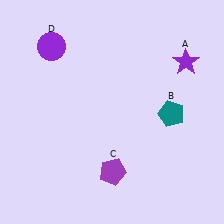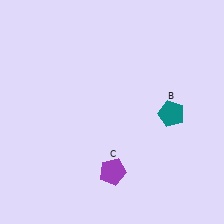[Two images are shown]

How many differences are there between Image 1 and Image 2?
There are 2 differences between the two images.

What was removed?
The purple circle (D), the purple star (A) were removed in Image 2.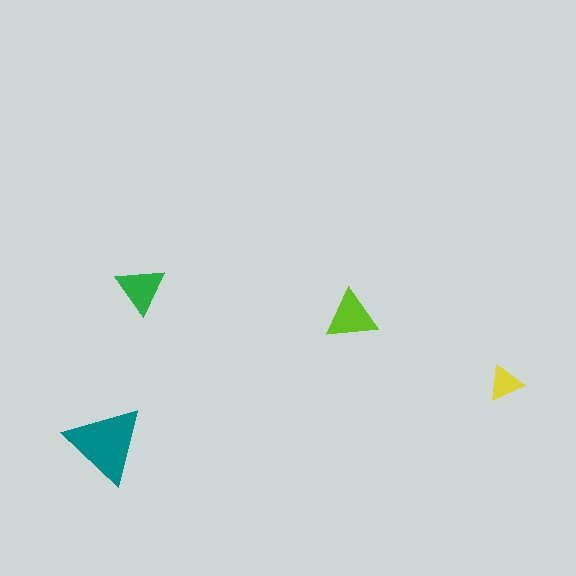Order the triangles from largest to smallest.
the teal one, the lime one, the green one, the yellow one.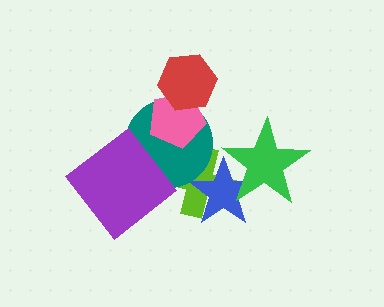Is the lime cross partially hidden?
Yes, it is partially covered by another shape.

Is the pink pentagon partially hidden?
Yes, it is partially covered by another shape.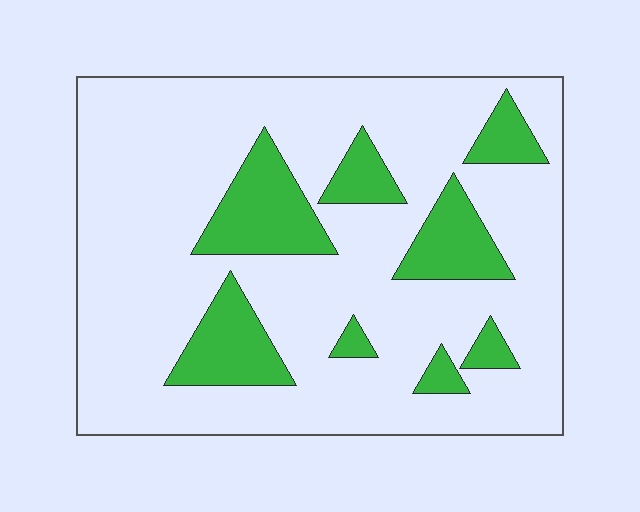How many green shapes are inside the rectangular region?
8.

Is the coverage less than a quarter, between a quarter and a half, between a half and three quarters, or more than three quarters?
Less than a quarter.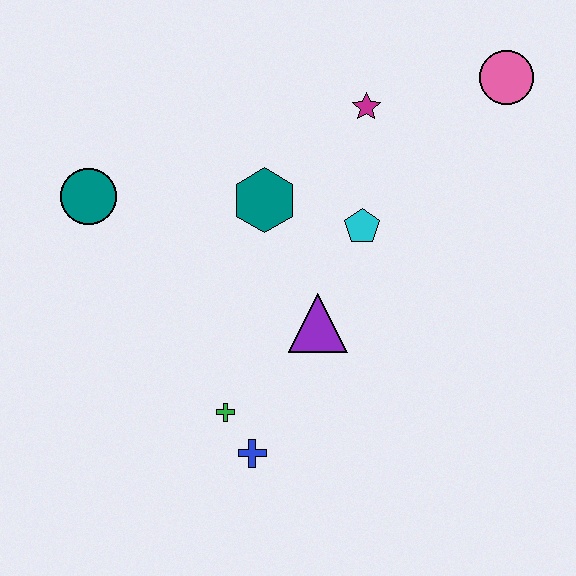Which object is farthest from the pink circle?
The blue cross is farthest from the pink circle.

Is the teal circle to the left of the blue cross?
Yes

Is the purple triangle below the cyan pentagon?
Yes